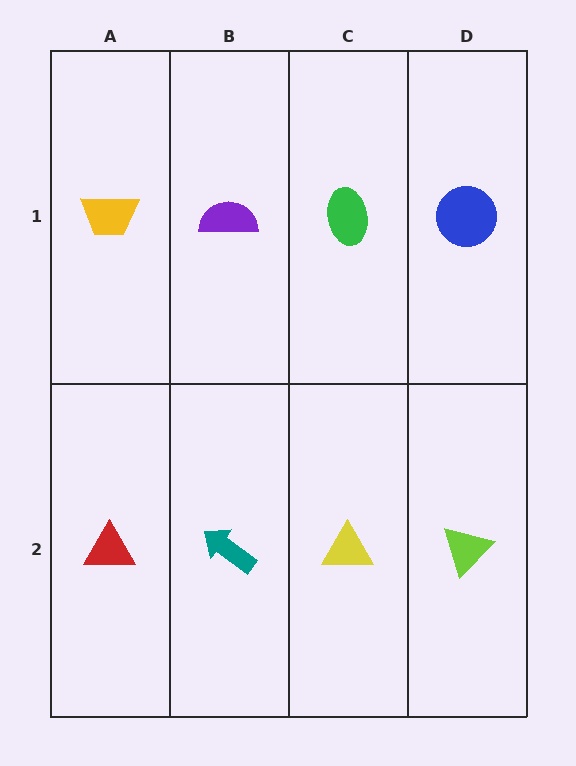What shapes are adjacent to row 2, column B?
A purple semicircle (row 1, column B), a red triangle (row 2, column A), a yellow triangle (row 2, column C).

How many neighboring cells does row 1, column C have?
3.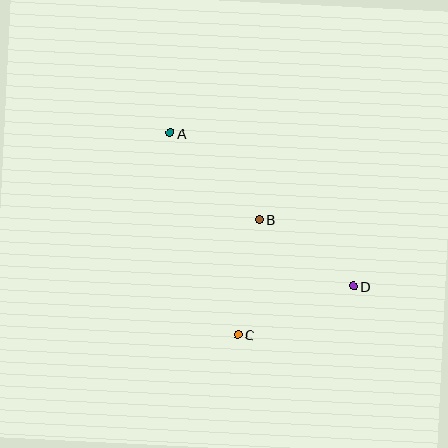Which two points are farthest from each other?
Points A and D are farthest from each other.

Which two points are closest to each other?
Points B and D are closest to each other.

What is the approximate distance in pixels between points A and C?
The distance between A and C is approximately 212 pixels.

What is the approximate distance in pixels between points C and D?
The distance between C and D is approximately 125 pixels.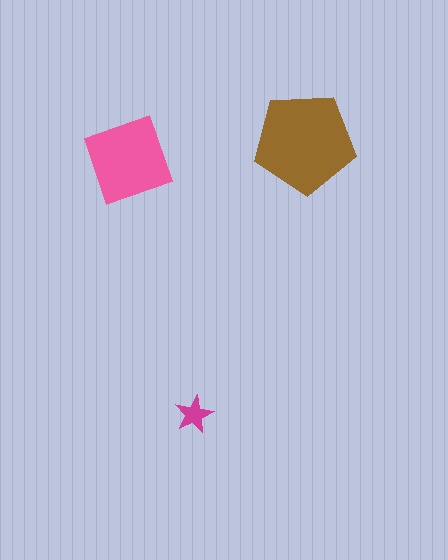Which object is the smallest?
The magenta star.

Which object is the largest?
The brown pentagon.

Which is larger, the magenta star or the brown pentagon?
The brown pentagon.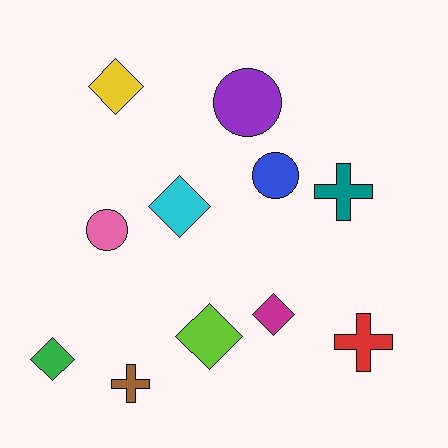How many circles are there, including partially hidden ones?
There are 3 circles.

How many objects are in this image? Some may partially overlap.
There are 11 objects.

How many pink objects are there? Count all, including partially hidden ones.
There is 1 pink object.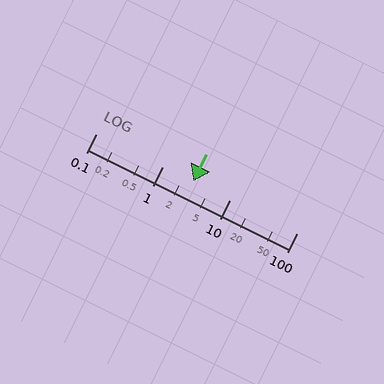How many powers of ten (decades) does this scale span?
The scale spans 3 decades, from 0.1 to 100.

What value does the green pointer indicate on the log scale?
The pointer indicates approximately 2.8.